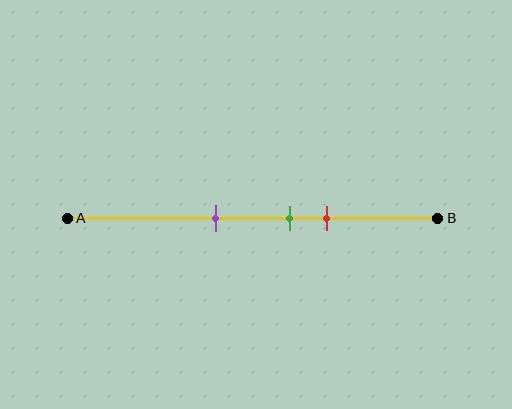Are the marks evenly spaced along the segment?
Yes, the marks are approximately evenly spaced.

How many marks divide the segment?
There are 3 marks dividing the segment.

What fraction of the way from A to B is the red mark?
The red mark is approximately 70% (0.7) of the way from A to B.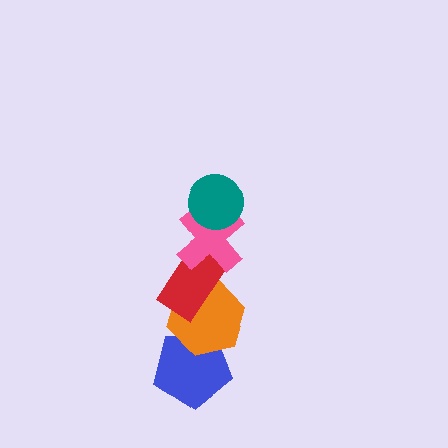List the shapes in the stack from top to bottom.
From top to bottom: the teal circle, the pink cross, the red rectangle, the orange hexagon, the blue pentagon.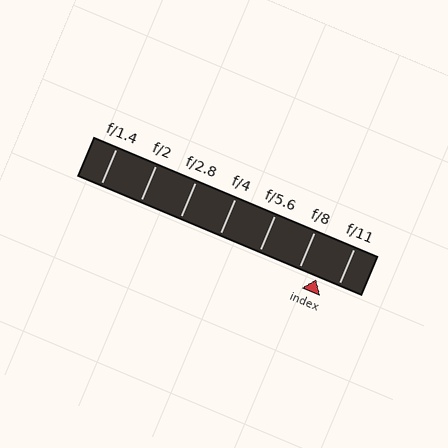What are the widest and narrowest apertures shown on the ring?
The widest aperture shown is f/1.4 and the narrowest is f/11.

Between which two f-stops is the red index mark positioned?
The index mark is between f/8 and f/11.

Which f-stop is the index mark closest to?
The index mark is closest to f/8.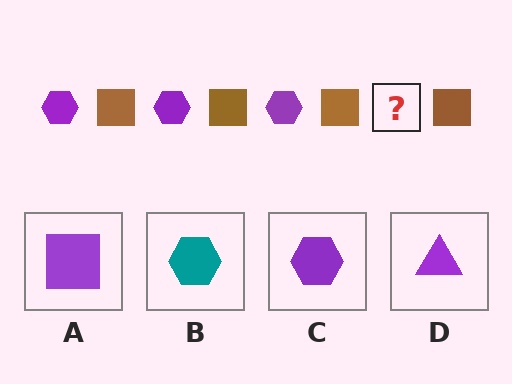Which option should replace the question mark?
Option C.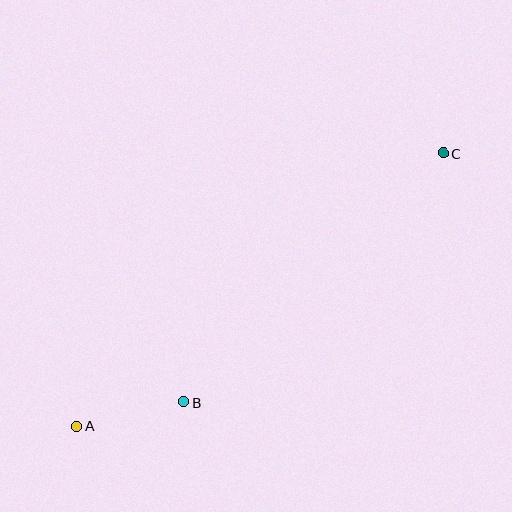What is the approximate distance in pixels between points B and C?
The distance between B and C is approximately 359 pixels.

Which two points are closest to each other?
Points A and B are closest to each other.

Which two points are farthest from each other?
Points A and C are farthest from each other.